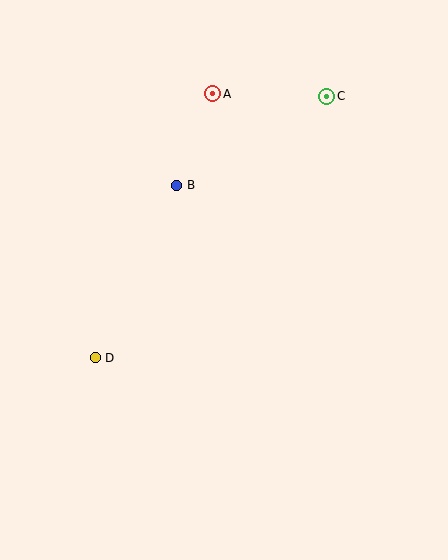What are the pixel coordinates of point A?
Point A is at (213, 94).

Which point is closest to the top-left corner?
Point A is closest to the top-left corner.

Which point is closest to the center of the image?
Point B at (177, 185) is closest to the center.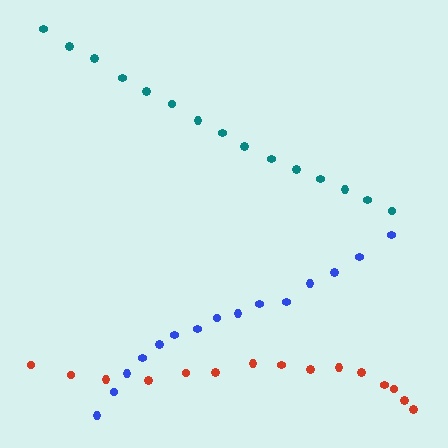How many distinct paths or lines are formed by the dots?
There are 3 distinct paths.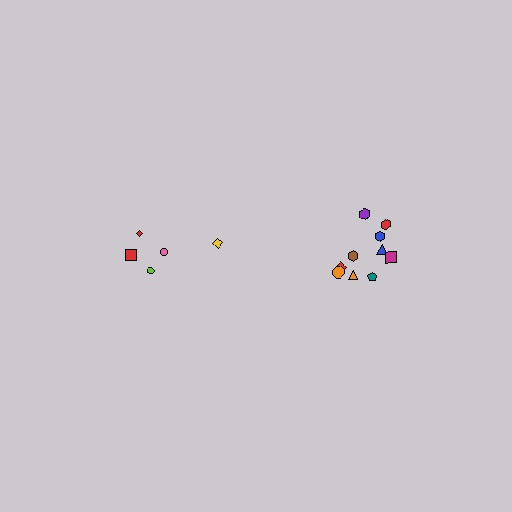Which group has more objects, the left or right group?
The right group.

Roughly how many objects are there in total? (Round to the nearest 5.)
Roughly 15 objects in total.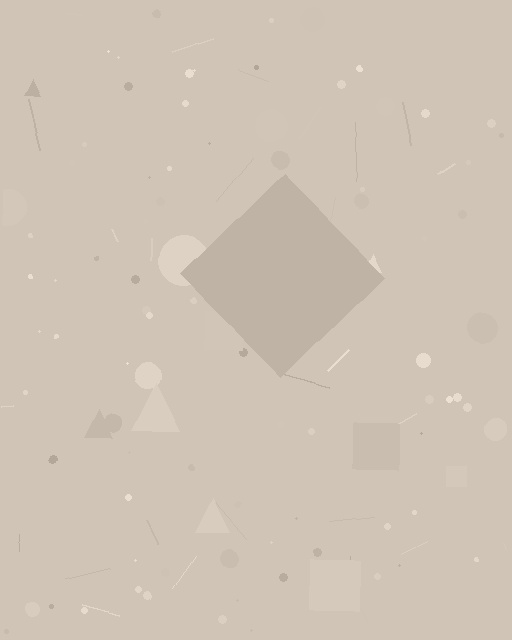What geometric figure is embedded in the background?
A diamond is embedded in the background.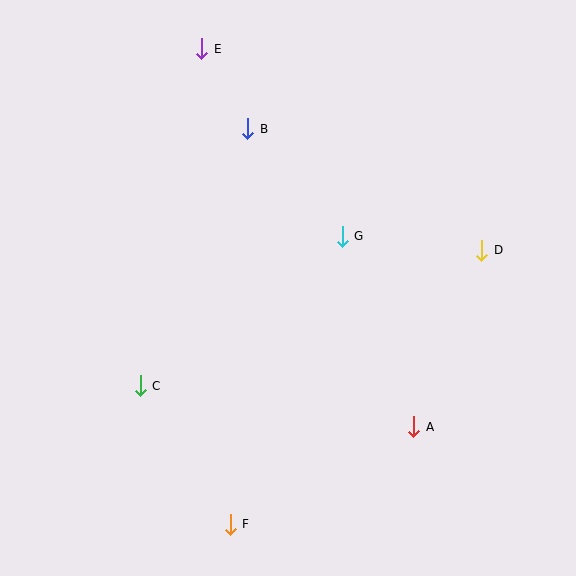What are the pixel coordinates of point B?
Point B is at (248, 129).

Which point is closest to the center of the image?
Point G at (342, 236) is closest to the center.